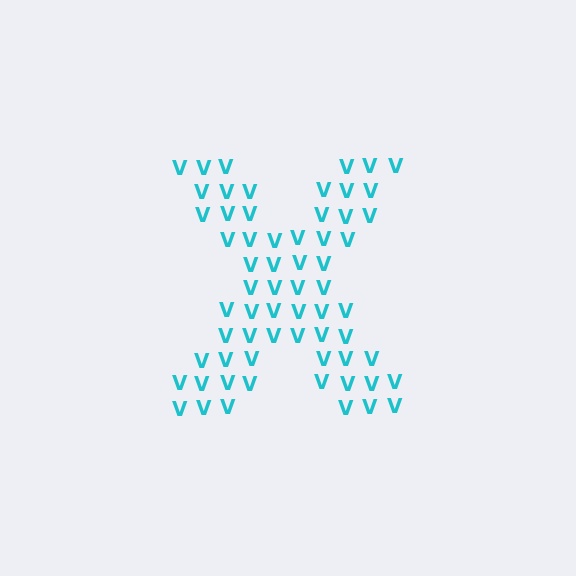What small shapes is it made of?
It is made of small letter V's.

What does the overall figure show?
The overall figure shows the letter X.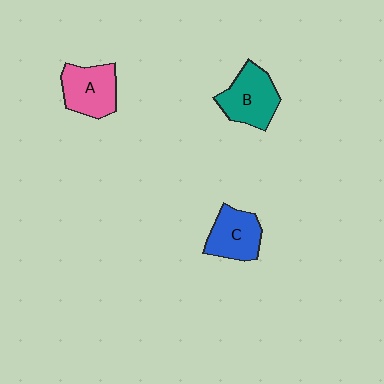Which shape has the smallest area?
Shape C (blue).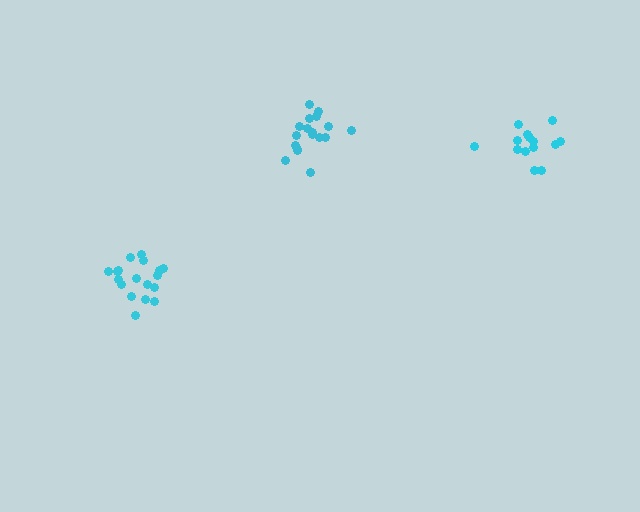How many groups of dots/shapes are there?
There are 3 groups.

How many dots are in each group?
Group 1: 19 dots, Group 2: 18 dots, Group 3: 14 dots (51 total).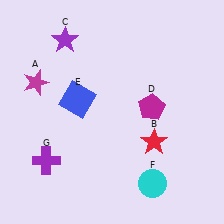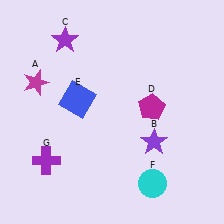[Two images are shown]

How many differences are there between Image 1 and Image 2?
There is 1 difference between the two images.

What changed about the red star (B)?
In Image 1, B is red. In Image 2, it changed to purple.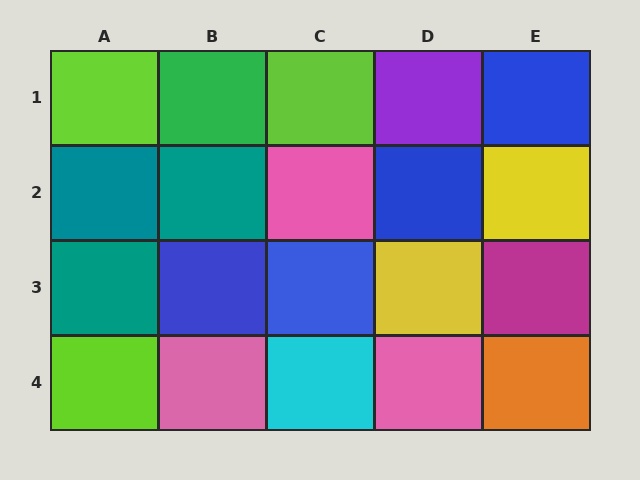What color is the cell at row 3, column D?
Yellow.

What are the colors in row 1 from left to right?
Lime, green, lime, purple, blue.